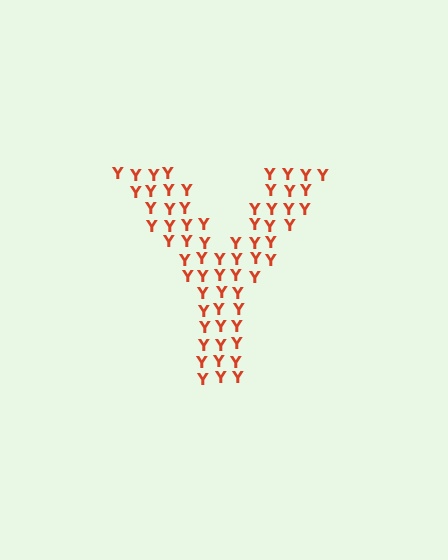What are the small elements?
The small elements are letter Y's.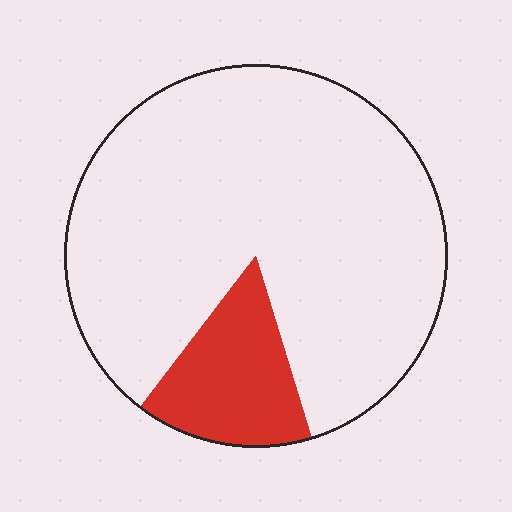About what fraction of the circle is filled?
About one sixth (1/6).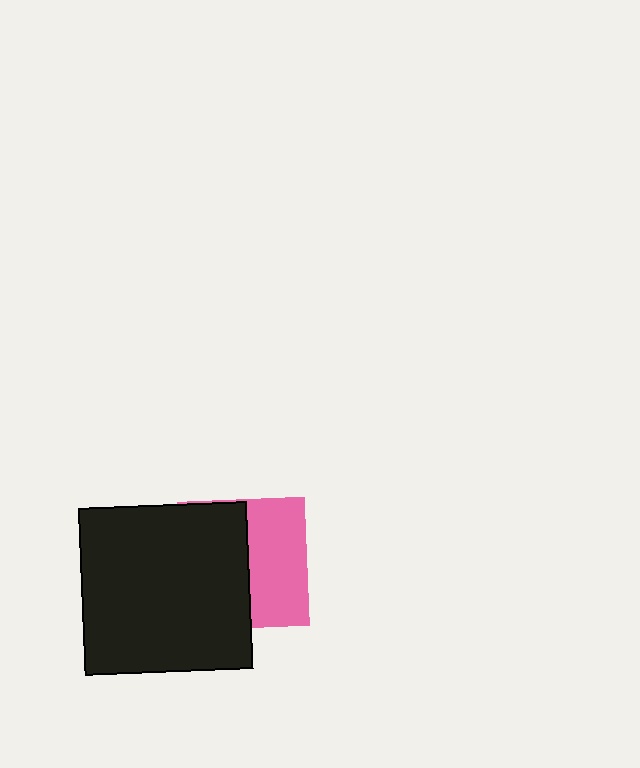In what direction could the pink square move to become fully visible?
The pink square could move right. That would shift it out from behind the black square entirely.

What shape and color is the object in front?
The object in front is a black square.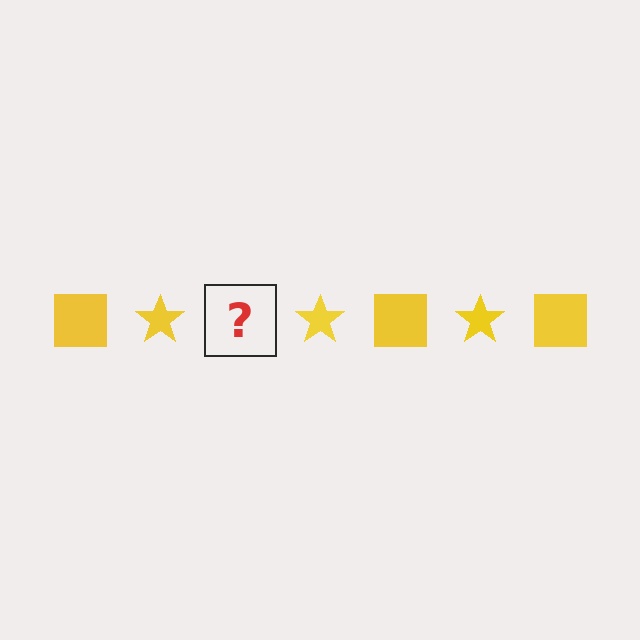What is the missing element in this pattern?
The missing element is a yellow square.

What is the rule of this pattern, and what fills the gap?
The rule is that the pattern cycles through square, star shapes in yellow. The gap should be filled with a yellow square.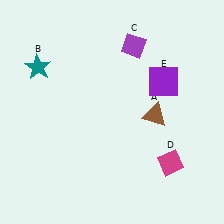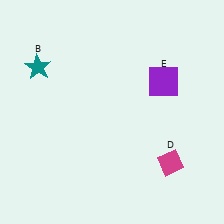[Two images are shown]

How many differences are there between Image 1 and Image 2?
There are 2 differences between the two images.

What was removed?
The brown triangle (A), the purple diamond (C) were removed in Image 2.